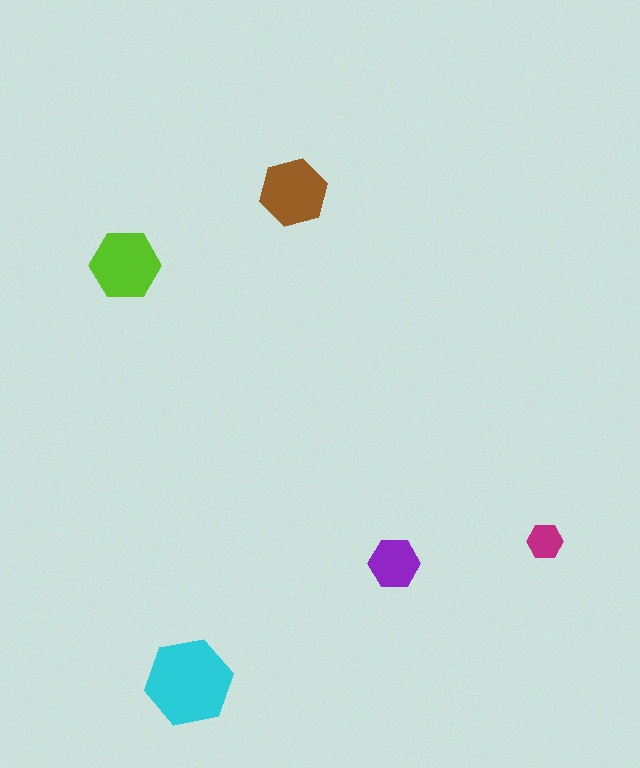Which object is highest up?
The brown hexagon is topmost.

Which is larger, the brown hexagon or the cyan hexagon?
The cyan one.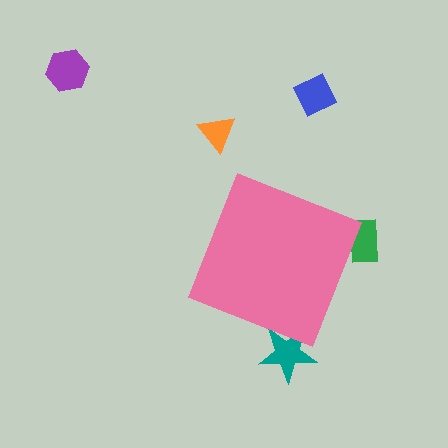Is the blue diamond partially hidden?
No, the blue diamond is fully visible.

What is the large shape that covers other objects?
A pink diamond.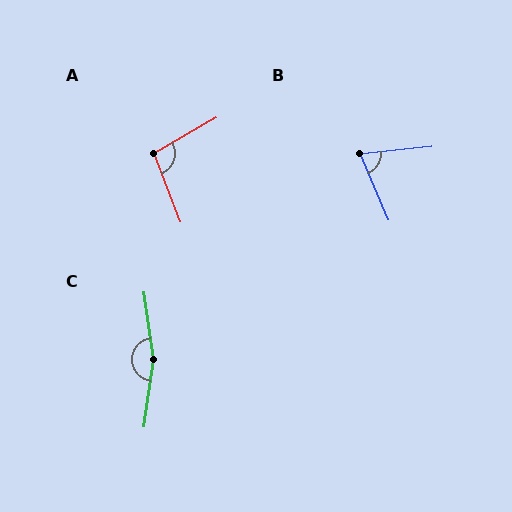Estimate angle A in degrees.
Approximately 99 degrees.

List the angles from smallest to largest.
B (72°), A (99°), C (164°).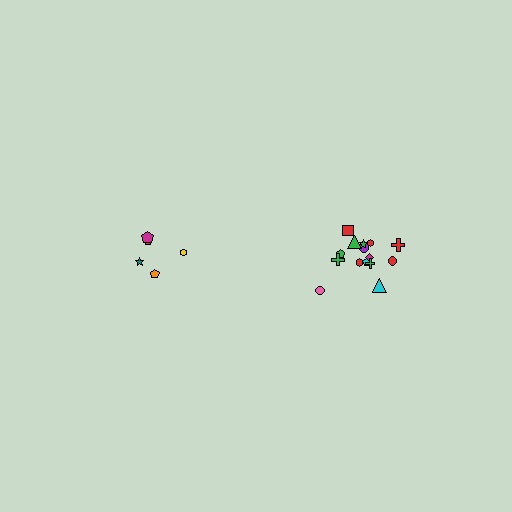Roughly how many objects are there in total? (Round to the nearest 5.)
Roughly 20 objects in total.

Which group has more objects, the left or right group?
The right group.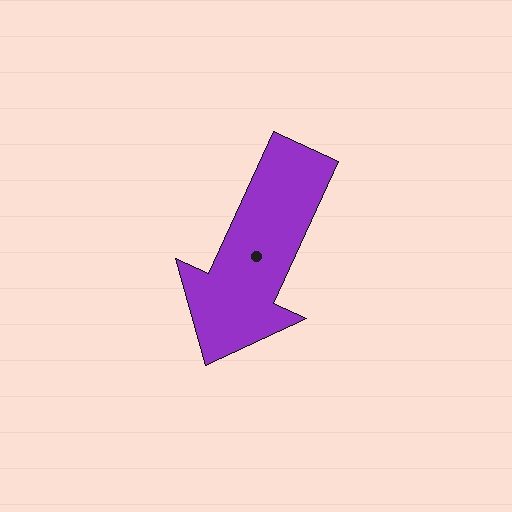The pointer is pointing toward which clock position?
Roughly 7 o'clock.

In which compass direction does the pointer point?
Southwest.